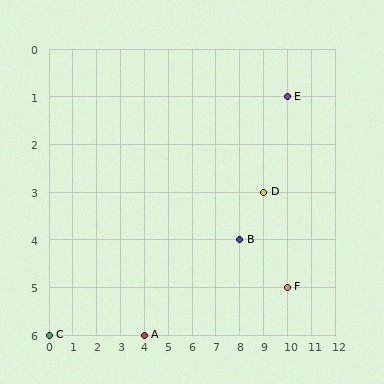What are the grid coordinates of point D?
Point D is at grid coordinates (9, 3).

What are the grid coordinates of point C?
Point C is at grid coordinates (0, 6).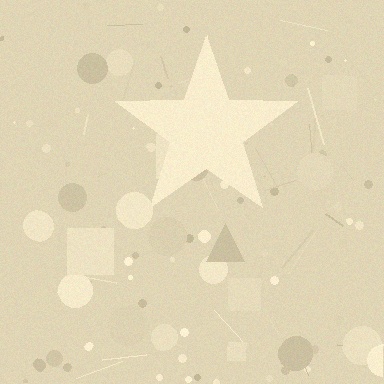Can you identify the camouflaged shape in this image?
The camouflaged shape is a star.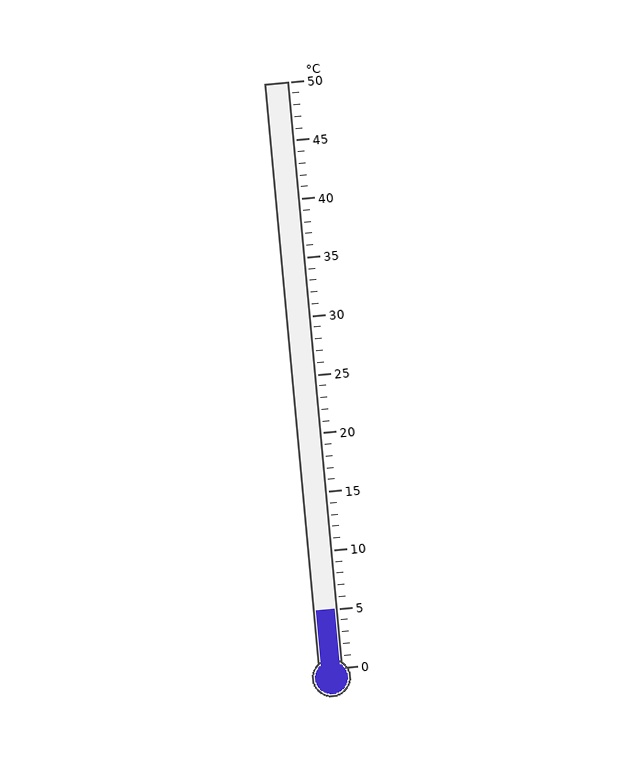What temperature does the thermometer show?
The thermometer shows approximately 5°C.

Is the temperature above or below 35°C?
The temperature is below 35°C.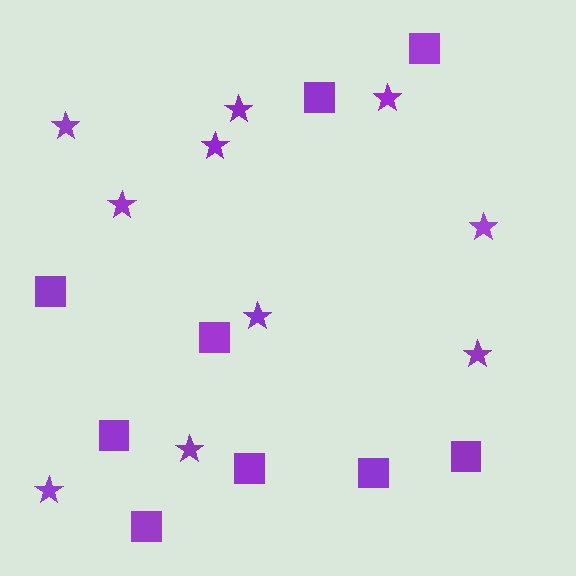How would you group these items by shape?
There are 2 groups: one group of squares (9) and one group of stars (10).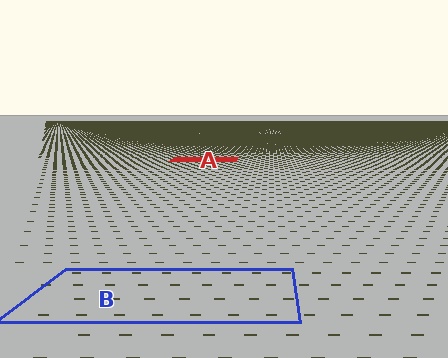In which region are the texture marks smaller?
The texture marks are smaller in region A, because it is farther away.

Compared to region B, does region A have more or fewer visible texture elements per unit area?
Region A has more texture elements per unit area — they are packed more densely because it is farther away.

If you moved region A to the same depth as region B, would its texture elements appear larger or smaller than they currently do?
They would appear larger. At a closer depth, the same texture elements are projected at a bigger on-screen size.